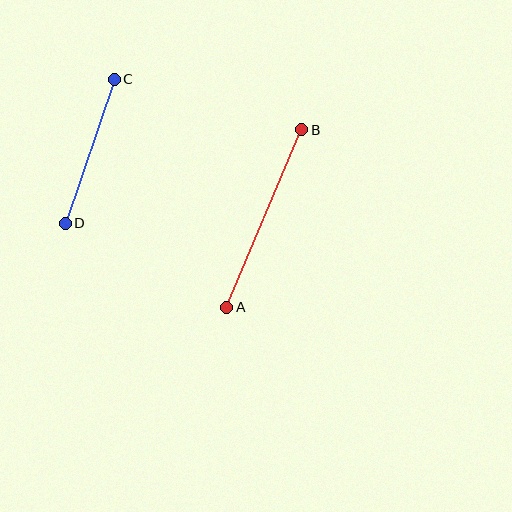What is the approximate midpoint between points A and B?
The midpoint is at approximately (264, 218) pixels.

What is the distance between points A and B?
The distance is approximately 193 pixels.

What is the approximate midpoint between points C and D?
The midpoint is at approximately (90, 151) pixels.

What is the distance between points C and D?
The distance is approximately 152 pixels.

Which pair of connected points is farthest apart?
Points A and B are farthest apart.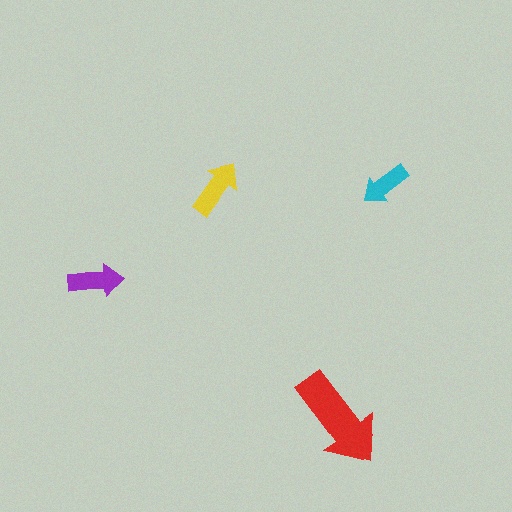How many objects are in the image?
There are 4 objects in the image.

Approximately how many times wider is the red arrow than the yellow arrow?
About 2 times wider.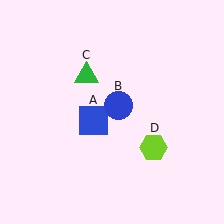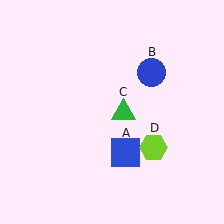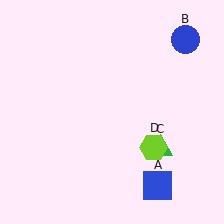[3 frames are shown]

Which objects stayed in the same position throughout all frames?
Lime hexagon (object D) remained stationary.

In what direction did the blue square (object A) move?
The blue square (object A) moved down and to the right.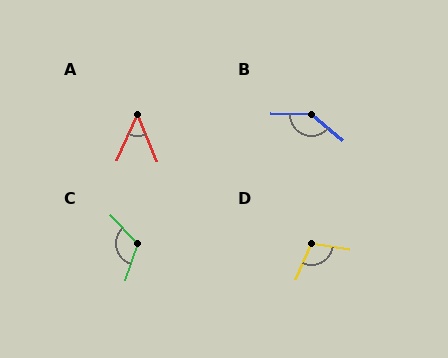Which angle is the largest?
B, at approximately 142 degrees.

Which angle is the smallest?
A, at approximately 47 degrees.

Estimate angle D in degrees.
Approximately 104 degrees.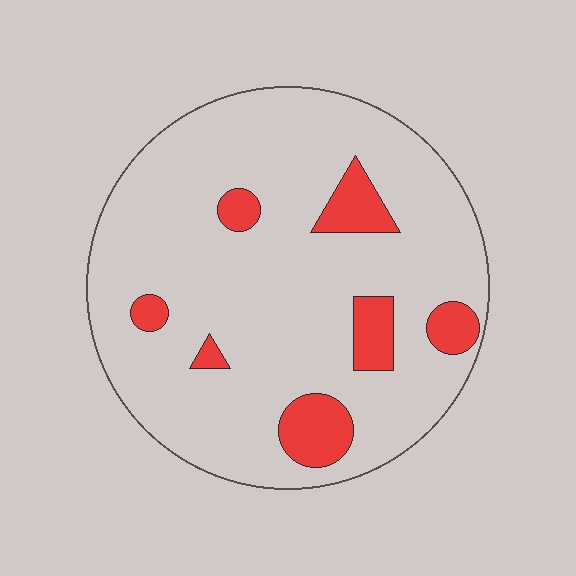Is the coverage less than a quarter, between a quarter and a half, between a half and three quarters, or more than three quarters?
Less than a quarter.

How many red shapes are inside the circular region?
7.